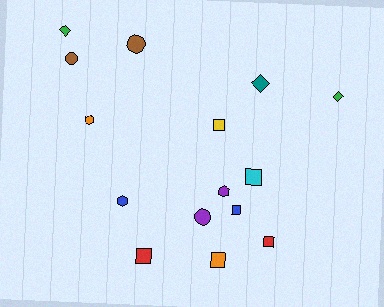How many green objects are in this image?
There are 2 green objects.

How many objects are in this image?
There are 15 objects.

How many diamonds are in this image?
There are 3 diamonds.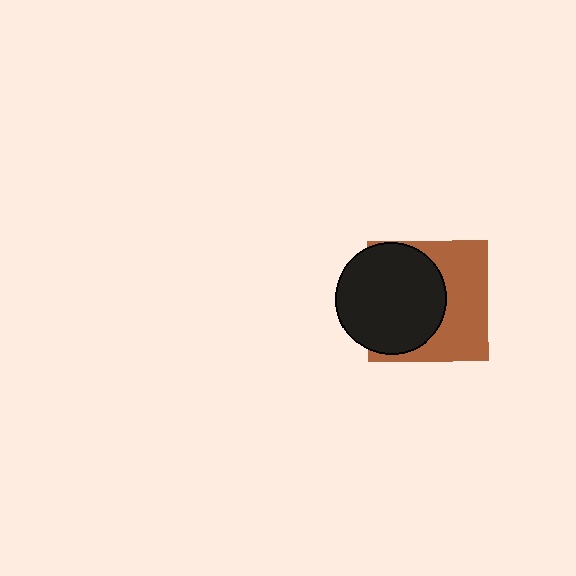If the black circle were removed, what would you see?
You would see the complete brown square.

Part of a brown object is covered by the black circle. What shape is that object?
It is a square.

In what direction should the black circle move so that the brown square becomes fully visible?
The black circle should move left. That is the shortest direction to clear the overlap and leave the brown square fully visible.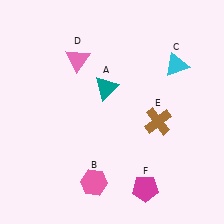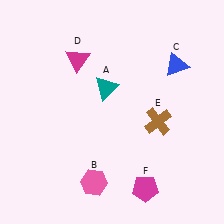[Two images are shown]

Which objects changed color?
C changed from cyan to blue. D changed from pink to magenta.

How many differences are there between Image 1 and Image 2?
There are 2 differences between the two images.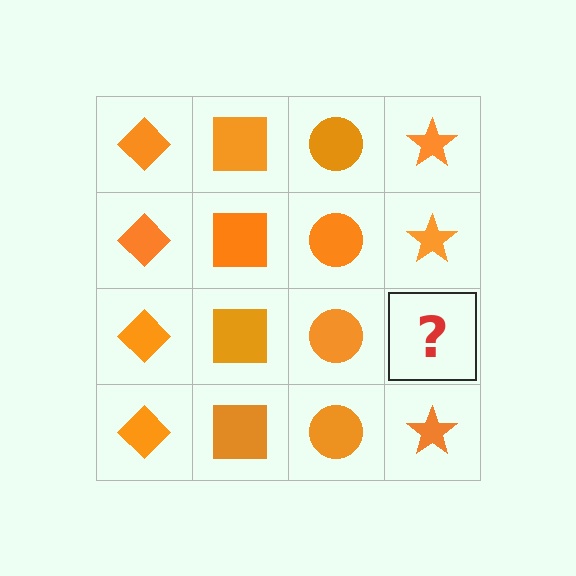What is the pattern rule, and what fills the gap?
The rule is that each column has a consistent shape. The gap should be filled with an orange star.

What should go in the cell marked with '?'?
The missing cell should contain an orange star.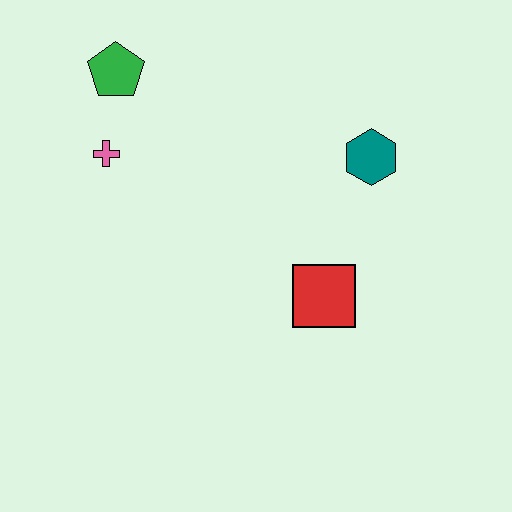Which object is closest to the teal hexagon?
The red square is closest to the teal hexagon.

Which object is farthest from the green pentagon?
The red square is farthest from the green pentagon.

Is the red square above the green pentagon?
No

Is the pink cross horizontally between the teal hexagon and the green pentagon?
No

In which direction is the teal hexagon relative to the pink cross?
The teal hexagon is to the right of the pink cross.